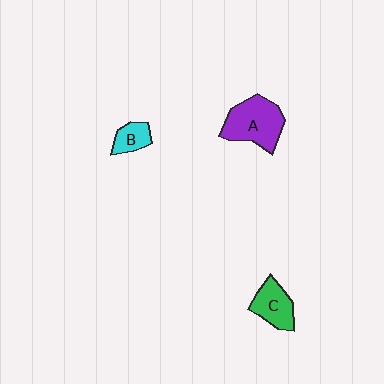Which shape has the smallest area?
Shape B (cyan).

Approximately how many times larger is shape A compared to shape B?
Approximately 2.5 times.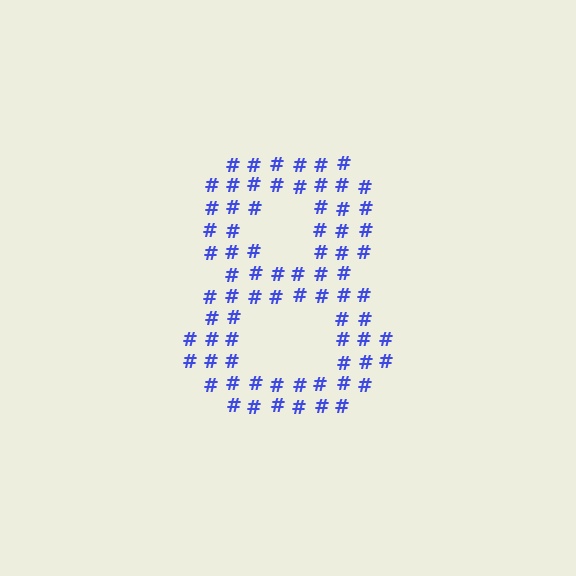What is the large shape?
The large shape is the digit 8.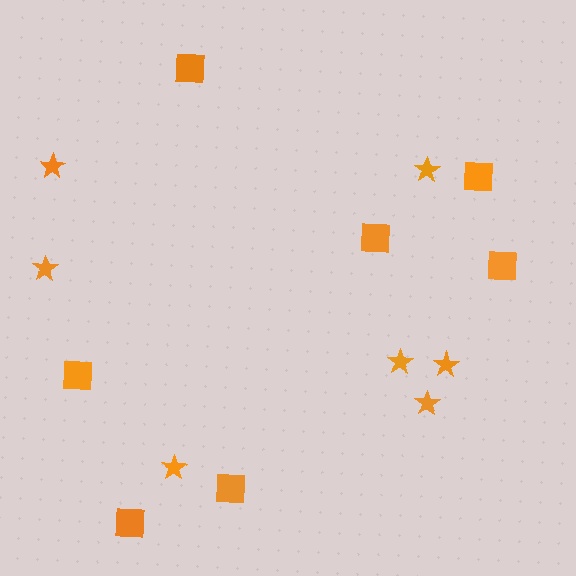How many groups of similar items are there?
There are 2 groups: one group of squares (7) and one group of stars (7).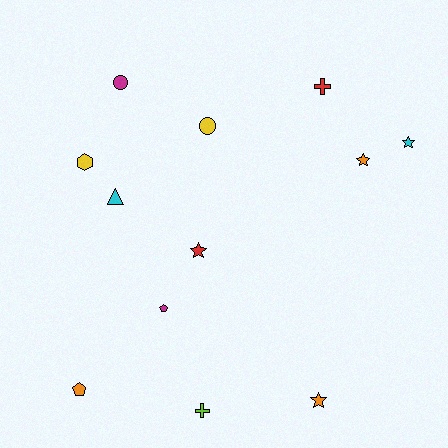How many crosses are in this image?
There are 2 crosses.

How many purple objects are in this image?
There are no purple objects.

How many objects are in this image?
There are 12 objects.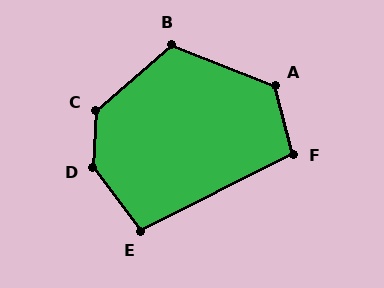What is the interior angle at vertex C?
Approximately 134 degrees (obtuse).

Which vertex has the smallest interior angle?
E, at approximately 99 degrees.